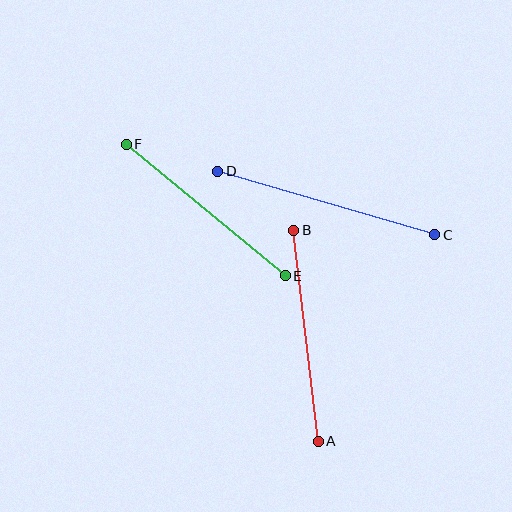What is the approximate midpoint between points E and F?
The midpoint is at approximately (206, 210) pixels.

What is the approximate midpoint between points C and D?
The midpoint is at approximately (326, 203) pixels.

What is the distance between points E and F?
The distance is approximately 207 pixels.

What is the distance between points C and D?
The distance is approximately 226 pixels.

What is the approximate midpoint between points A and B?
The midpoint is at approximately (306, 336) pixels.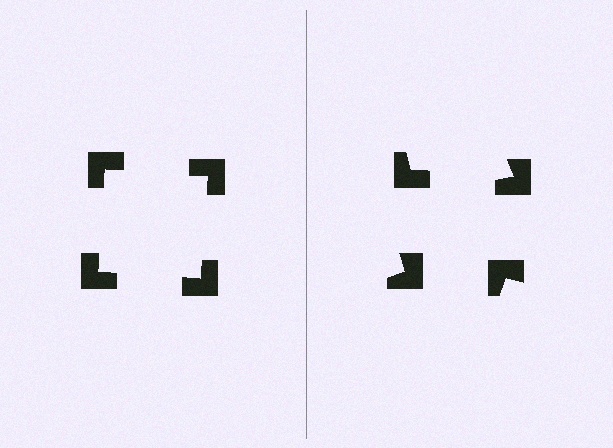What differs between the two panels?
The notched squares are positioned identically on both sides; only the wedge orientations differ. On the left they align to a square; on the right they are misaligned.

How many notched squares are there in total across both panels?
8 — 4 on each side.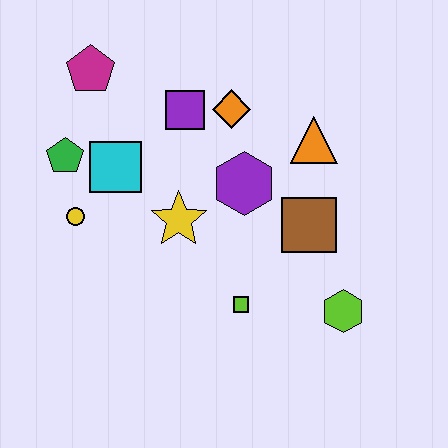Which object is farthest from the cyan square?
The lime hexagon is farthest from the cyan square.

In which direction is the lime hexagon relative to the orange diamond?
The lime hexagon is below the orange diamond.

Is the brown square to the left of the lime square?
No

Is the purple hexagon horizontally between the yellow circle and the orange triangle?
Yes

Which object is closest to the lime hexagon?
The brown square is closest to the lime hexagon.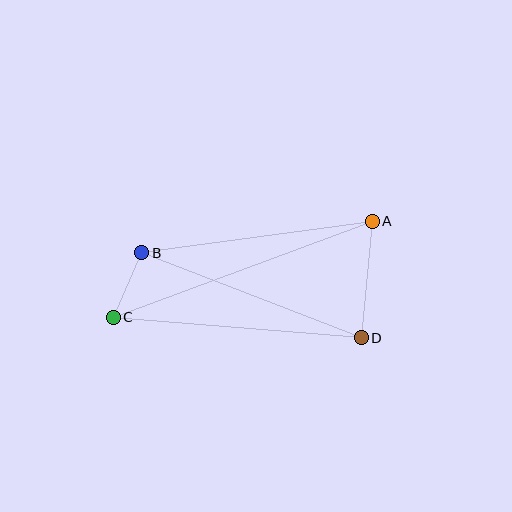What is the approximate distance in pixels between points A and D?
The distance between A and D is approximately 117 pixels.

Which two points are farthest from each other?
Points A and C are farthest from each other.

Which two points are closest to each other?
Points B and C are closest to each other.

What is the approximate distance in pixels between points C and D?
The distance between C and D is approximately 249 pixels.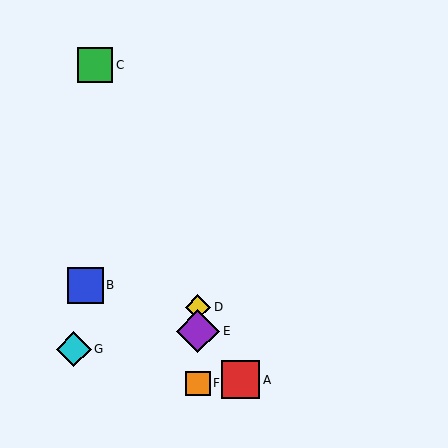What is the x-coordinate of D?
Object D is at x≈198.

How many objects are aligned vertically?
3 objects (D, E, F) are aligned vertically.